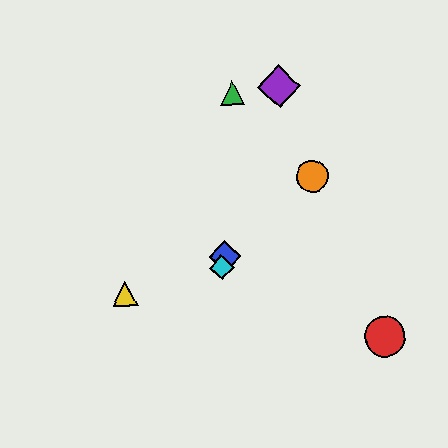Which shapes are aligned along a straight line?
The blue diamond, the purple diamond, the cyan diamond are aligned along a straight line.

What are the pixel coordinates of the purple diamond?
The purple diamond is at (279, 87).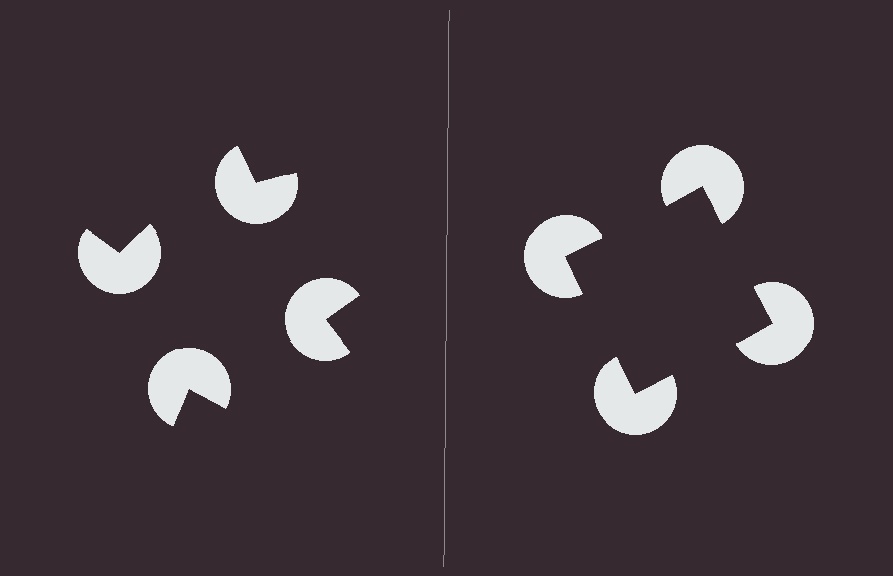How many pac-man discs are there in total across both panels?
8 — 4 on each side.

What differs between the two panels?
The pac-man discs are positioned identically on both sides; only the wedge orientations differ. On the right they align to a square; on the left they are misaligned.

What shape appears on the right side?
An illusory square.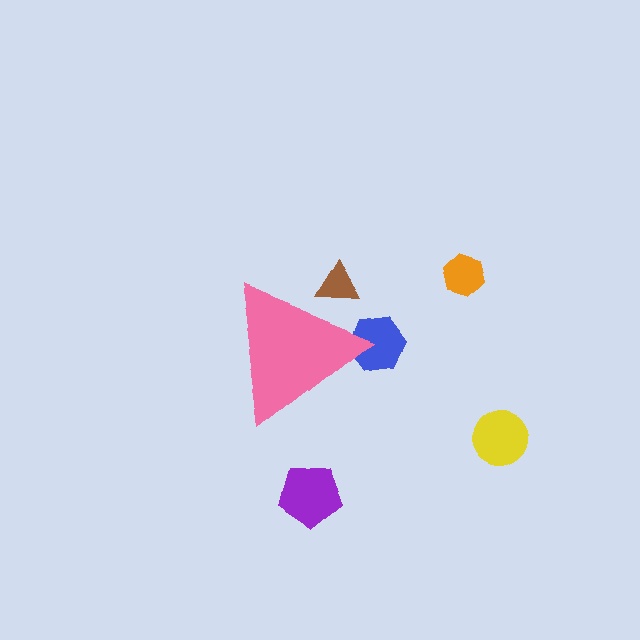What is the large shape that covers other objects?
A pink triangle.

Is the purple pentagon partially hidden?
No, the purple pentagon is fully visible.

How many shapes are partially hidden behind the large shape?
2 shapes are partially hidden.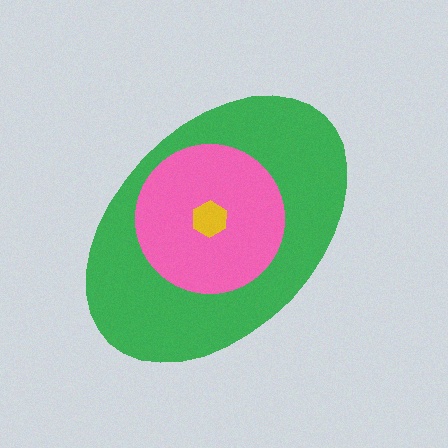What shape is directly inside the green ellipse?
The pink circle.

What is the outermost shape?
The green ellipse.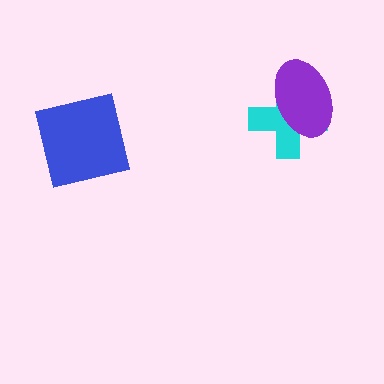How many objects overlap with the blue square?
0 objects overlap with the blue square.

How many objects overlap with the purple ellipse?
1 object overlaps with the purple ellipse.